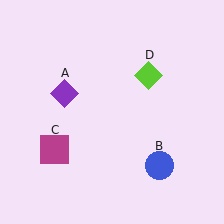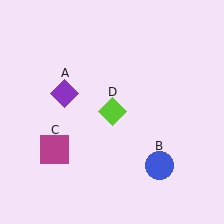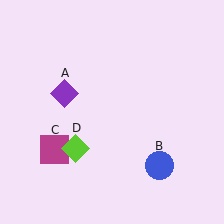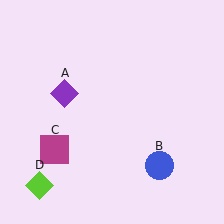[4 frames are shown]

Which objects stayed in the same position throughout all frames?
Purple diamond (object A) and blue circle (object B) and magenta square (object C) remained stationary.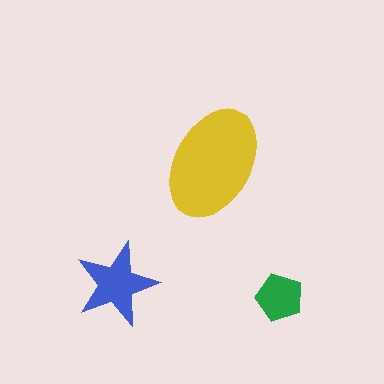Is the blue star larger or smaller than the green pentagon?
Larger.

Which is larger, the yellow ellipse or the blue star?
The yellow ellipse.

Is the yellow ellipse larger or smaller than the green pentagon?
Larger.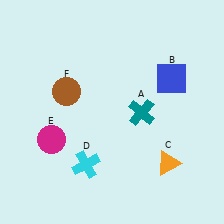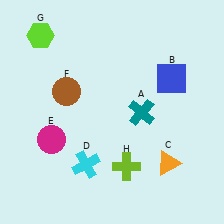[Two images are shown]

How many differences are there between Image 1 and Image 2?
There are 2 differences between the two images.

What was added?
A lime hexagon (G), a lime cross (H) were added in Image 2.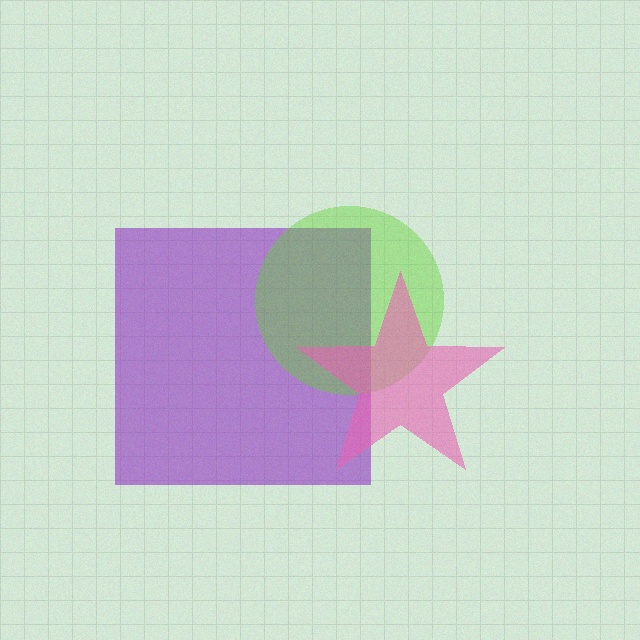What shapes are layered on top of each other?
The layered shapes are: a purple square, a lime circle, a pink star.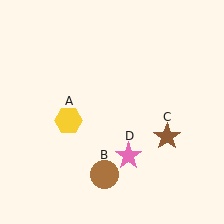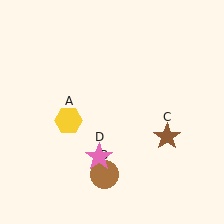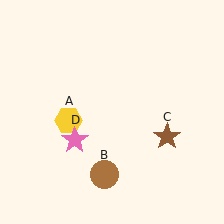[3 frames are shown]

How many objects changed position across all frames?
1 object changed position: pink star (object D).